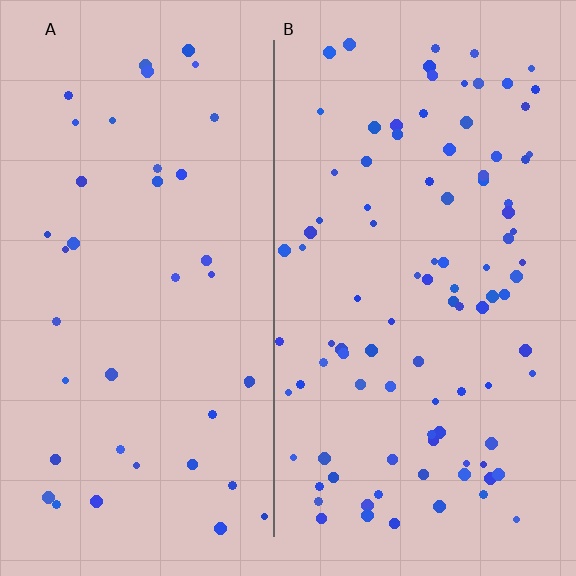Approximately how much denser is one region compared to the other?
Approximately 2.4× — region B over region A.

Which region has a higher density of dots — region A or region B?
B (the right).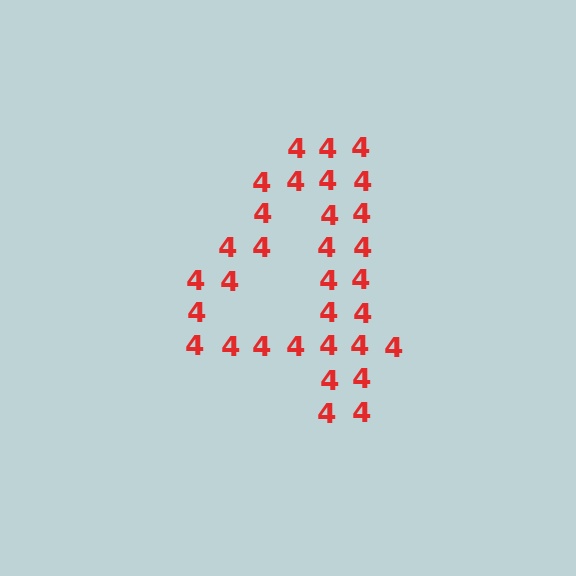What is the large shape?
The large shape is the digit 4.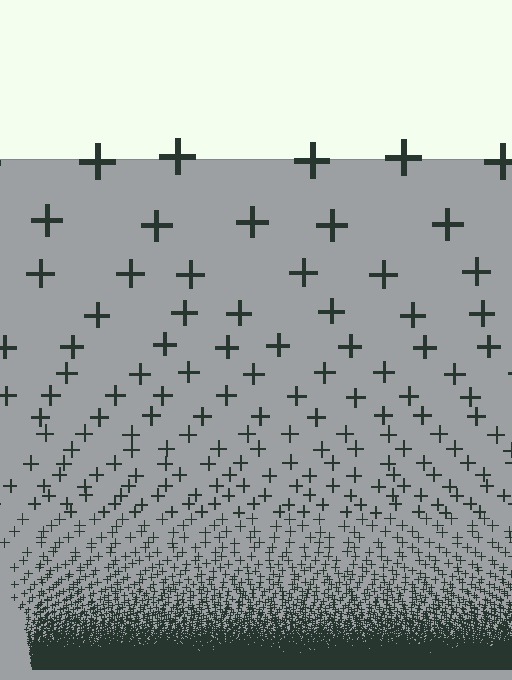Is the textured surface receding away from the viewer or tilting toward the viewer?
The surface appears to tilt toward the viewer. Texture elements get larger and sparser toward the top.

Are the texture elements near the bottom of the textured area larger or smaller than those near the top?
Smaller. The gradient is inverted — elements near the bottom are smaller and denser.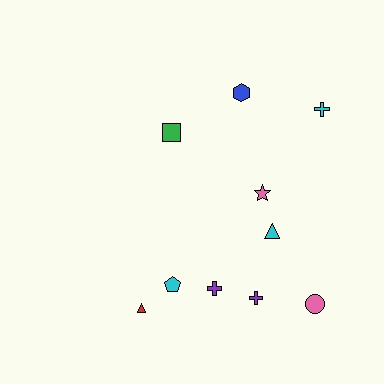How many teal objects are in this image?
There are no teal objects.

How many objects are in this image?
There are 10 objects.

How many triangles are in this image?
There are 2 triangles.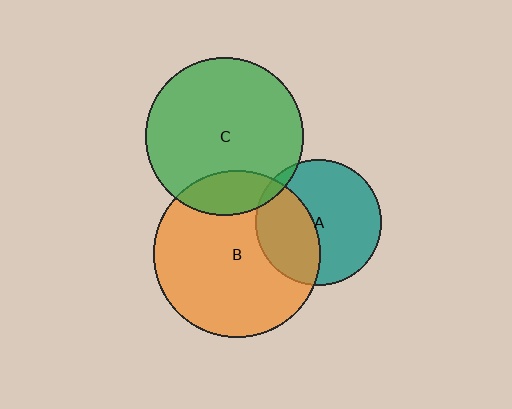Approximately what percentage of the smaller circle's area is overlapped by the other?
Approximately 5%.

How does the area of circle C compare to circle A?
Approximately 1.6 times.